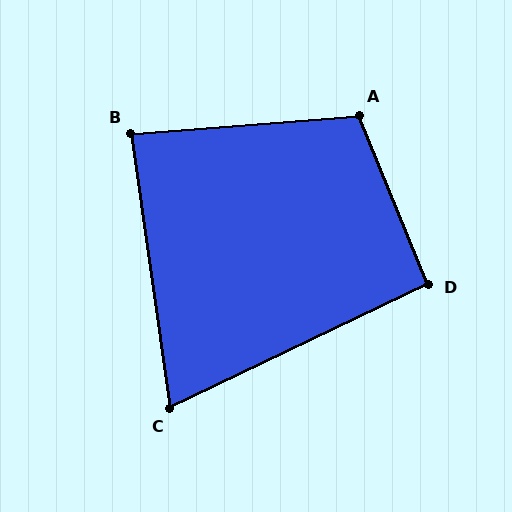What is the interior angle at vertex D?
Approximately 93 degrees (approximately right).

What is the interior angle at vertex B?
Approximately 87 degrees (approximately right).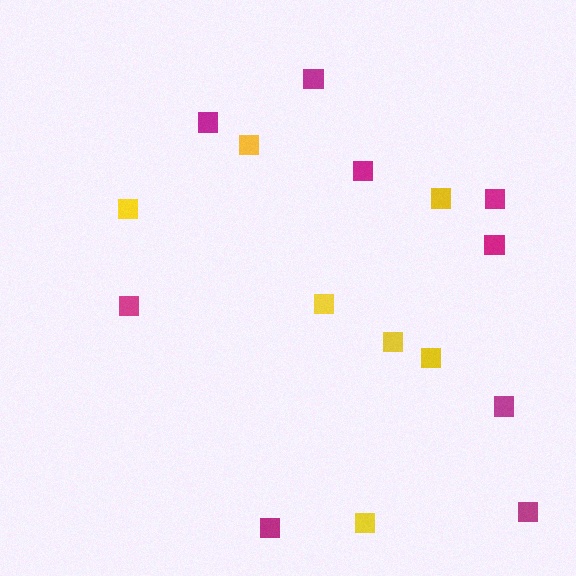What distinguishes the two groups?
There are 2 groups: one group of magenta squares (9) and one group of yellow squares (7).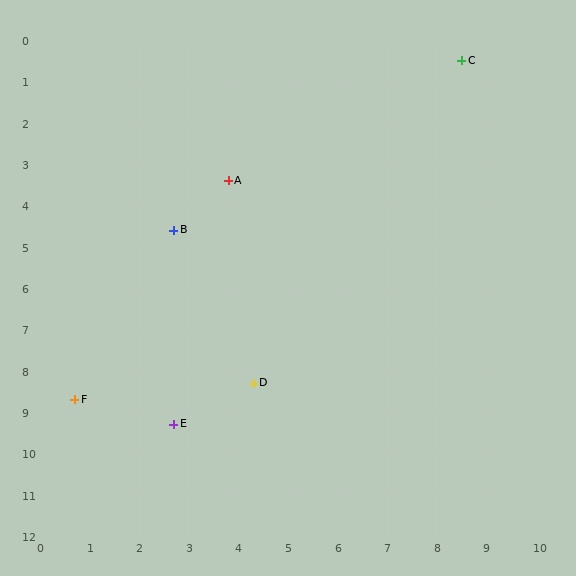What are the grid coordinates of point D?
Point D is at approximately (4.3, 8.3).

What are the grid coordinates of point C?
Point C is at approximately (8.5, 0.5).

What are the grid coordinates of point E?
Point E is at approximately (2.7, 9.3).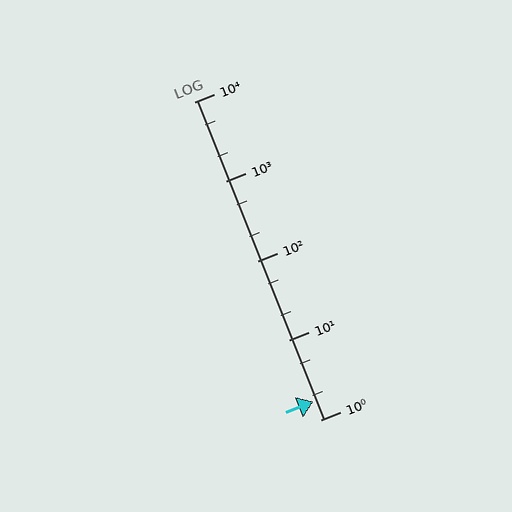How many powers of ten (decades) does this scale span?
The scale spans 4 decades, from 1 to 10000.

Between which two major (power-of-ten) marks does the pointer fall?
The pointer is between 1 and 10.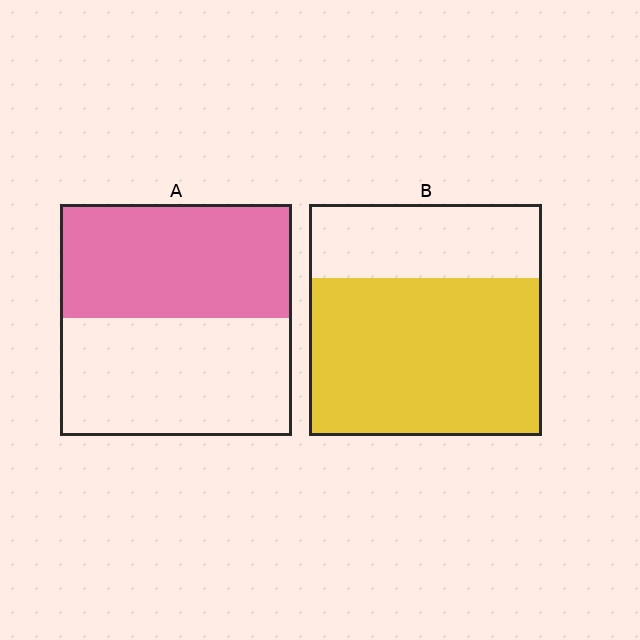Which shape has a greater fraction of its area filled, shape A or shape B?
Shape B.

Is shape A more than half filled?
Roughly half.